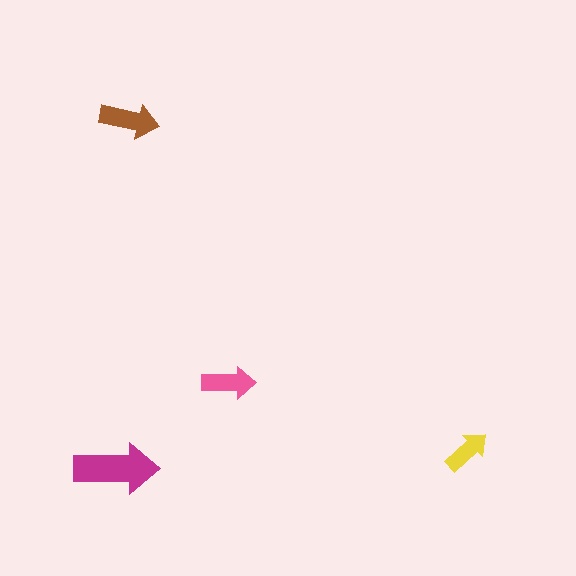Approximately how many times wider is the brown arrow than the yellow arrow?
About 1.5 times wider.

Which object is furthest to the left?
The magenta arrow is leftmost.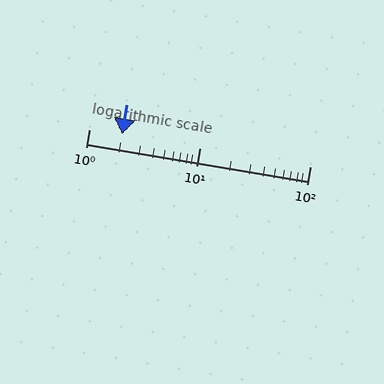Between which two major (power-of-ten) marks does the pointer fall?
The pointer is between 1 and 10.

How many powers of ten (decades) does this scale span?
The scale spans 2 decades, from 1 to 100.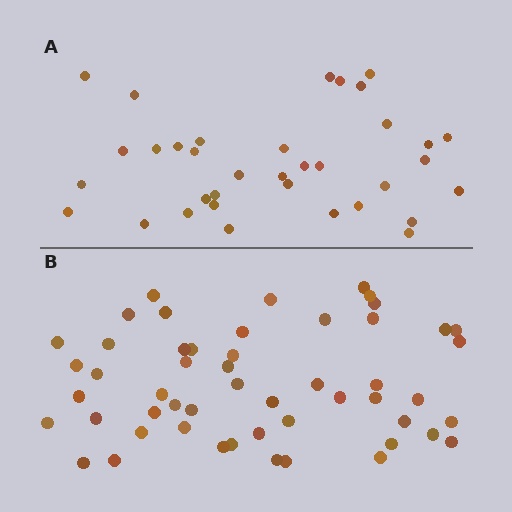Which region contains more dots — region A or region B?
Region B (the bottom region) has more dots.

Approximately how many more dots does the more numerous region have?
Region B has approximately 15 more dots than region A.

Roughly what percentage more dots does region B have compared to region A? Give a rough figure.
About 50% more.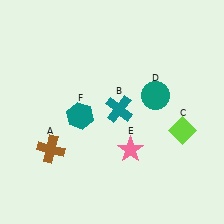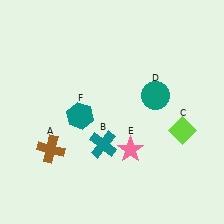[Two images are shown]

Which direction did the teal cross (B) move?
The teal cross (B) moved down.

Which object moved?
The teal cross (B) moved down.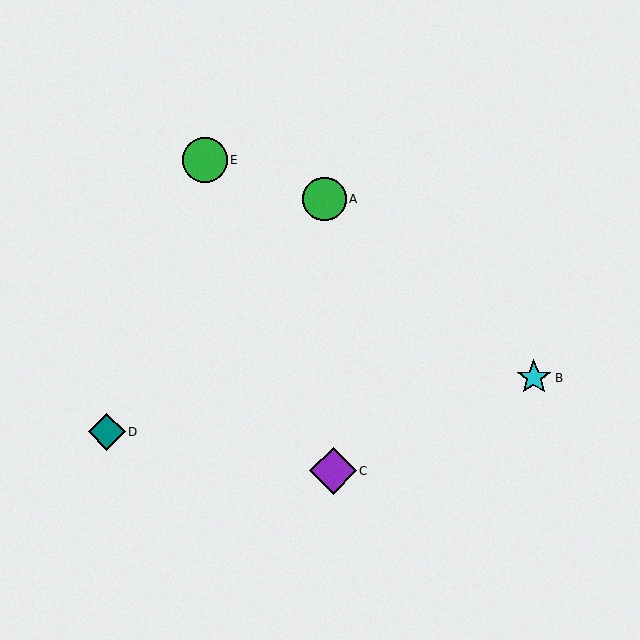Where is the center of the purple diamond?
The center of the purple diamond is at (333, 471).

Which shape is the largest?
The purple diamond (labeled C) is the largest.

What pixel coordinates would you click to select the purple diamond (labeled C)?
Click at (333, 471) to select the purple diamond C.